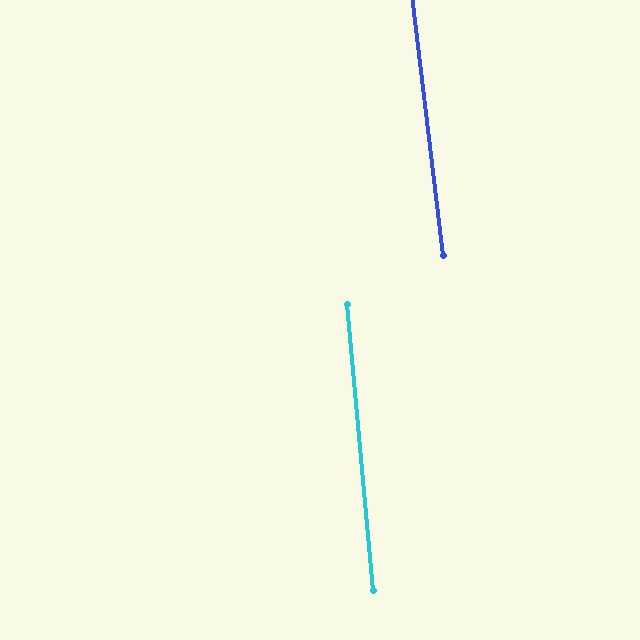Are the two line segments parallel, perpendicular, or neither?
Parallel — their directions differ by only 1.7°.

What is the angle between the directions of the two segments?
Approximately 2 degrees.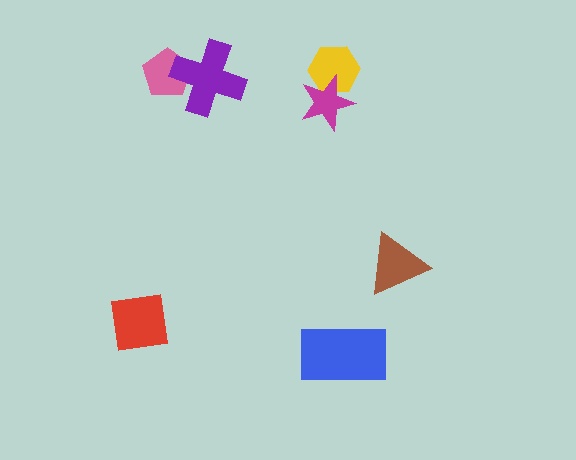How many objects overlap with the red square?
0 objects overlap with the red square.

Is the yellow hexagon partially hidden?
Yes, it is partially covered by another shape.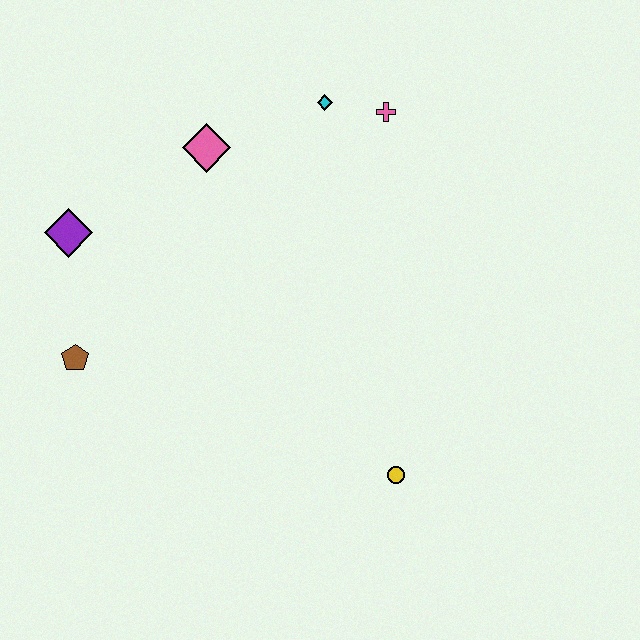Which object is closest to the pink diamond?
The cyan diamond is closest to the pink diamond.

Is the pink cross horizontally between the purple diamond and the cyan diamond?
No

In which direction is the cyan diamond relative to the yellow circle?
The cyan diamond is above the yellow circle.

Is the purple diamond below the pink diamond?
Yes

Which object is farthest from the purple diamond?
The yellow circle is farthest from the purple diamond.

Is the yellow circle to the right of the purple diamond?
Yes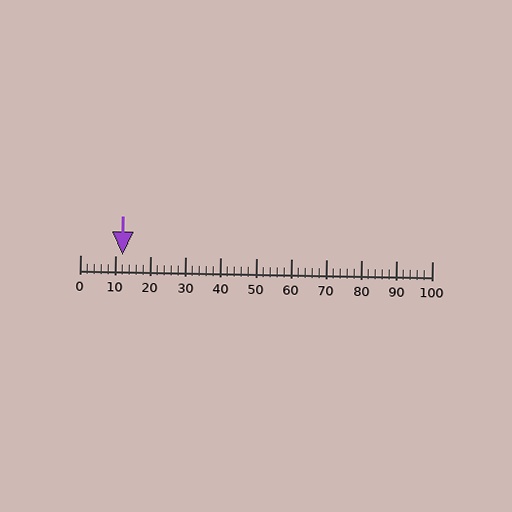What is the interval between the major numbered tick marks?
The major tick marks are spaced 10 units apart.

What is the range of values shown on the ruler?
The ruler shows values from 0 to 100.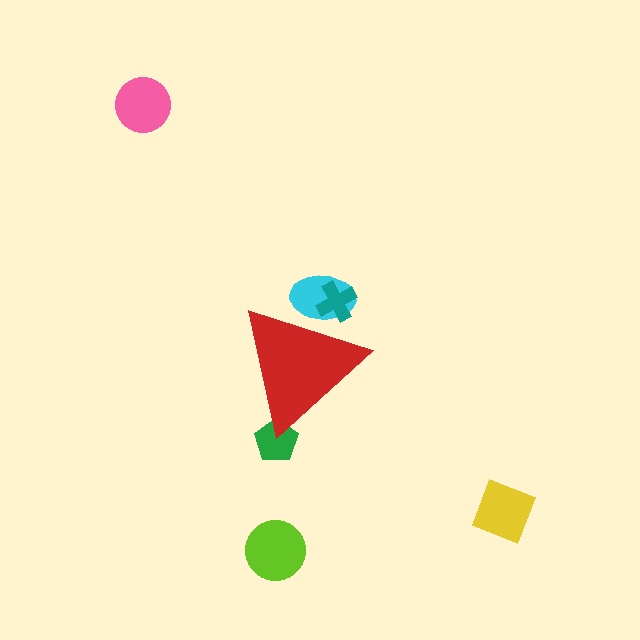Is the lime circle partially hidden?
No, the lime circle is fully visible.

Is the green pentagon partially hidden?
Yes, the green pentagon is partially hidden behind the red triangle.